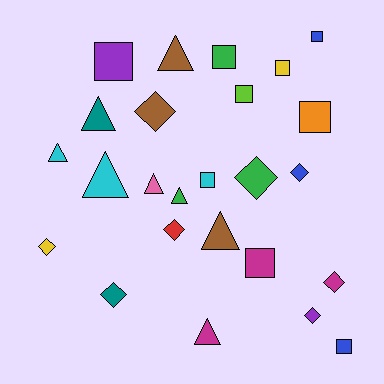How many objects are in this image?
There are 25 objects.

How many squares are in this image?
There are 9 squares.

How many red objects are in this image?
There is 1 red object.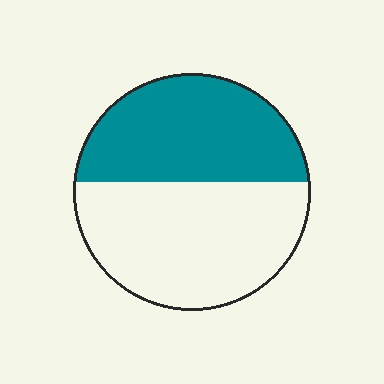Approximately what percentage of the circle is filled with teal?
Approximately 45%.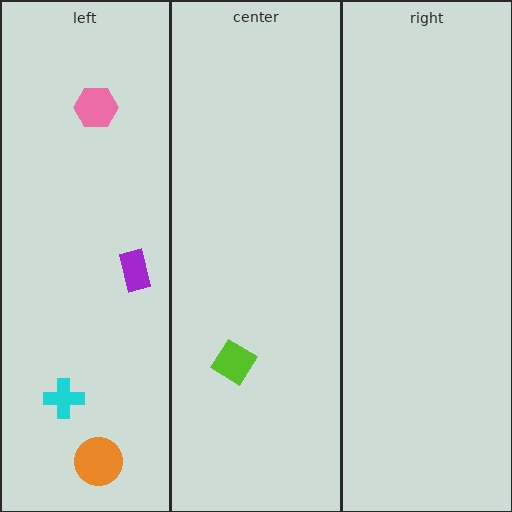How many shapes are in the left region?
4.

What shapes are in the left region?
The orange circle, the purple rectangle, the cyan cross, the pink hexagon.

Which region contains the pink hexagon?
The left region.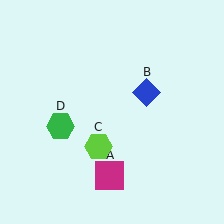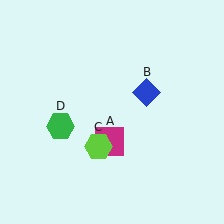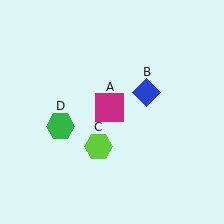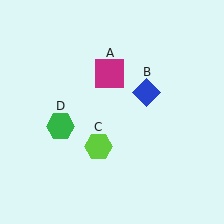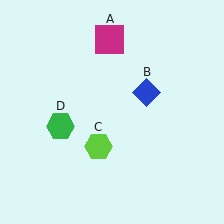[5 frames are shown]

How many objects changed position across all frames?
1 object changed position: magenta square (object A).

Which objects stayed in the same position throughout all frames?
Blue diamond (object B) and lime hexagon (object C) and green hexagon (object D) remained stationary.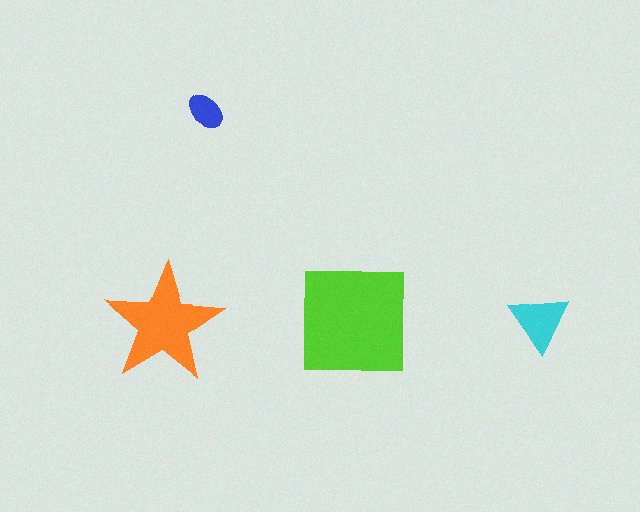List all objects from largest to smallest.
The lime square, the orange star, the cyan triangle, the blue ellipse.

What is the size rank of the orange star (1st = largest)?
2nd.